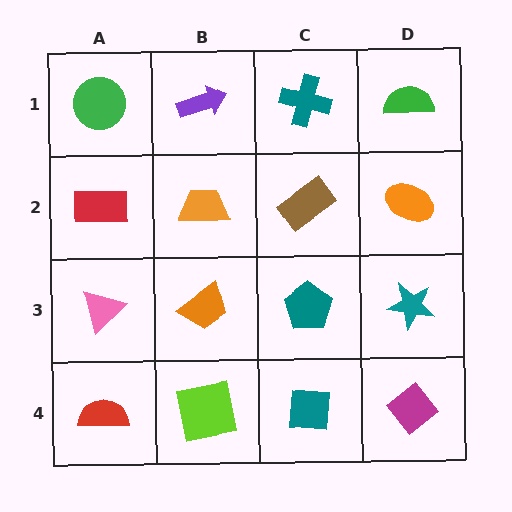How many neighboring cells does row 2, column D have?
3.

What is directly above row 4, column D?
A teal star.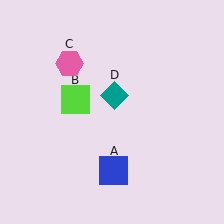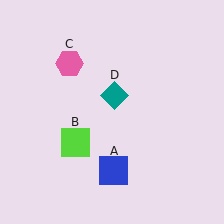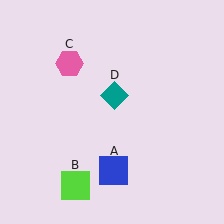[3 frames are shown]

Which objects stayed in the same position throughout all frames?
Blue square (object A) and pink hexagon (object C) and teal diamond (object D) remained stationary.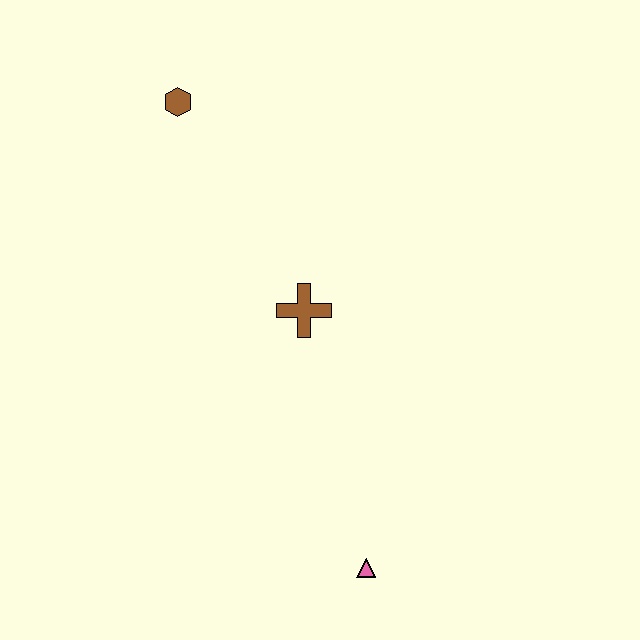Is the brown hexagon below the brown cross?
No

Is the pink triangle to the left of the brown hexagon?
No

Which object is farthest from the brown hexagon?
The pink triangle is farthest from the brown hexagon.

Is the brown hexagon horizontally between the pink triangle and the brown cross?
No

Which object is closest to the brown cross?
The brown hexagon is closest to the brown cross.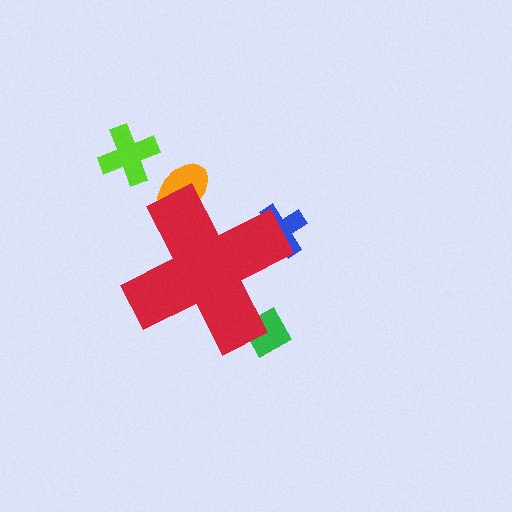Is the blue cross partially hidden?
Yes, the blue cross is partially hidden behind the red cross.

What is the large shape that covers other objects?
A red cross.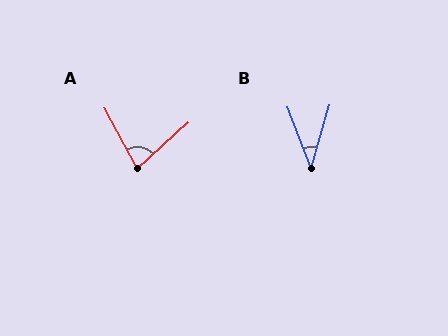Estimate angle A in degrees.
Approximately 76 degrees.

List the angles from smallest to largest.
B (38°), A (76°).